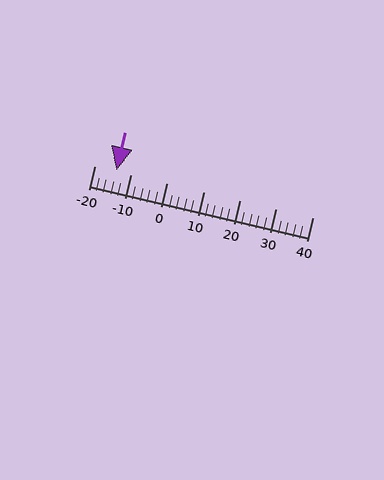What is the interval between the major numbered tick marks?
The major tick marks are spaced 10 units apart.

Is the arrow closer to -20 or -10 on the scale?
The arrow is closer to -10.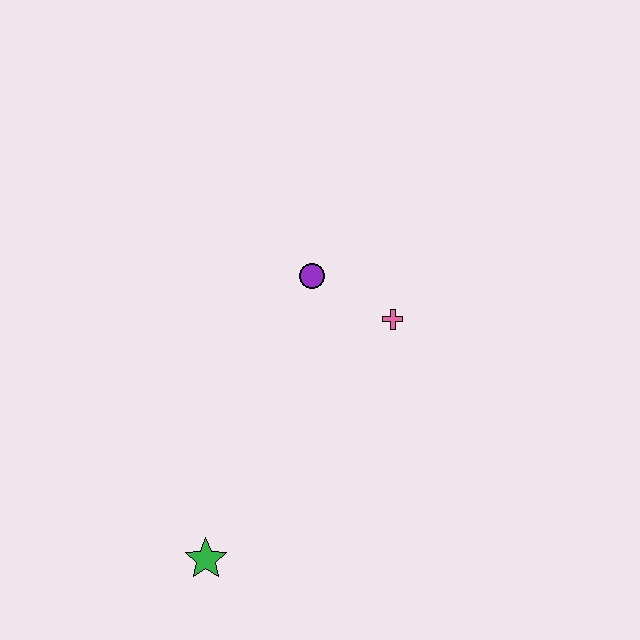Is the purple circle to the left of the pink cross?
Yes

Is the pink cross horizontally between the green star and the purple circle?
No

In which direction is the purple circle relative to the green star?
The purple circle is above the green star.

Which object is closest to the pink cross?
The purple circle is closest to the pink cross.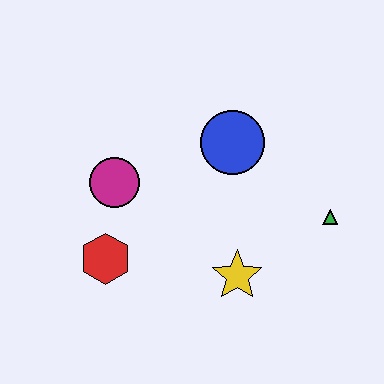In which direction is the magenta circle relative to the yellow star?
The magenta circle is to the left of the yellow star.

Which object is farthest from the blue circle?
The red hexagon is farthest from the blue circle.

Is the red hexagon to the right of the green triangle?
No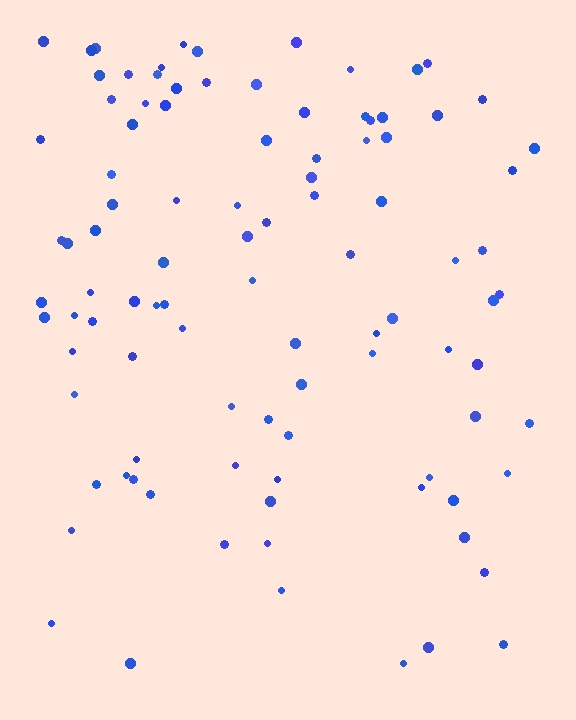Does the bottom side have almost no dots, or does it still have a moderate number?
Still a moderate number, just noticeably fewer than the top.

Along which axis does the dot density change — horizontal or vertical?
Vertical.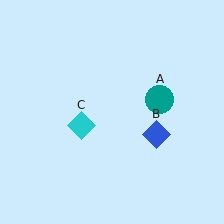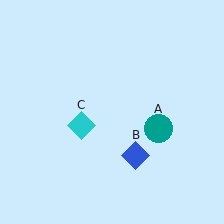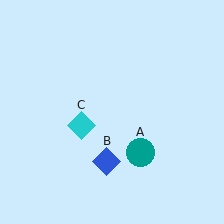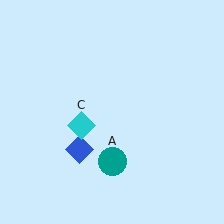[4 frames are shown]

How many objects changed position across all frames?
2 objects changed position: teal circle (object A), blue diamond (object B).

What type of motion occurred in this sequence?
The teal circle (object A), blue diamond (object B) rotated clockwise around the center of the scene.